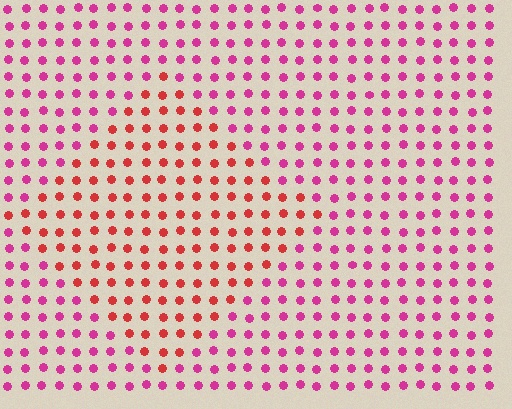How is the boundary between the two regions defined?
The boundary is defined purely by a slight shift in hue (about 37 degrees). Spacing, size, and orientation are identical on both sides.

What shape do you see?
I see a diamond.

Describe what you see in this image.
The image is filled with small magenta elements in a uniform arrangement. A diamond-shaped region is visible where the elements are tinted to a slightly different hue, forming a subtle color boundary.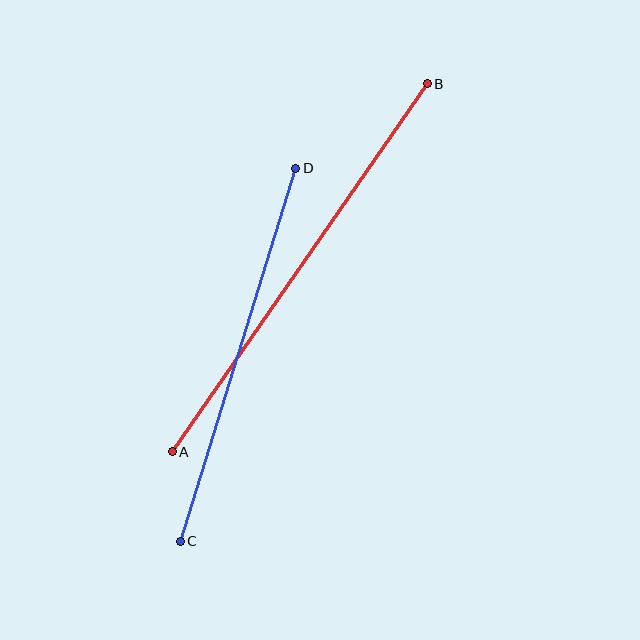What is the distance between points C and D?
The distance is approximately 391 pixels.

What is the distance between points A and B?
The distance is approximately 448 pixels.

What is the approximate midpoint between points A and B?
The midpoint is at approximately (300, 268) pixels.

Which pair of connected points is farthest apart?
Points A and B are farthest apart.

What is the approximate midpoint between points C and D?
The midpoint is at approximately (238, 355) pixels.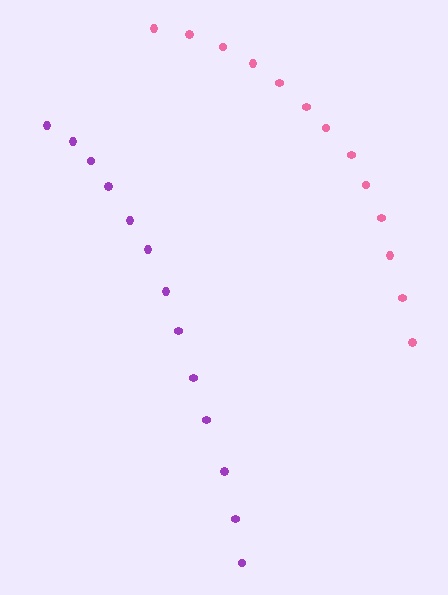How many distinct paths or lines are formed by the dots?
There are 2 distinct paths.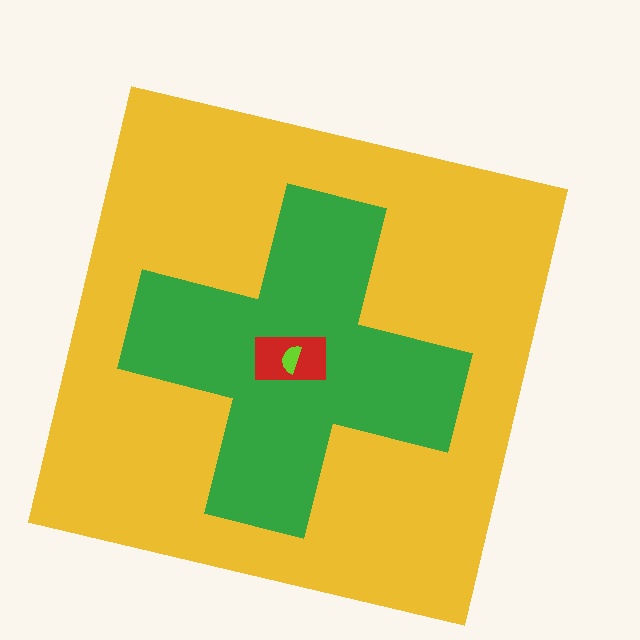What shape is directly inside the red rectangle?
The lime semicircle.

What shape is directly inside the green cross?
The red rectangle.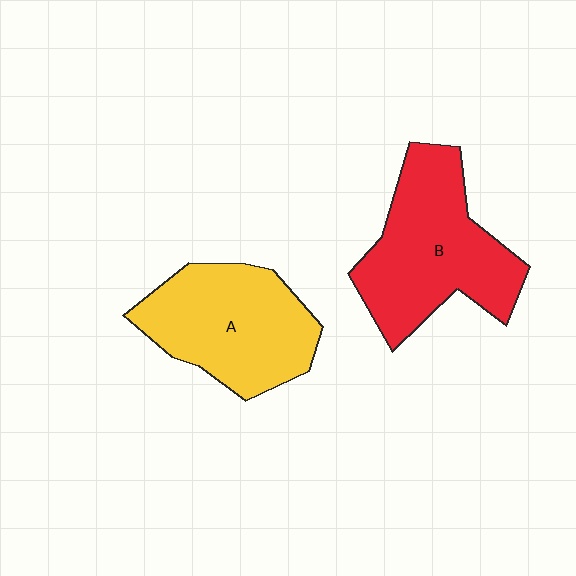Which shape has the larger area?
Shape B (red).